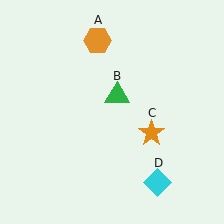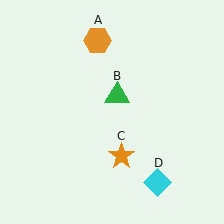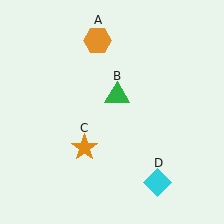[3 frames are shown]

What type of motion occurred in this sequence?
The orange star (object C) rotated clockwise around the center of the scene.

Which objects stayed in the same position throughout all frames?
Orange hexagon (object A) and green triangle (object B) and cyan diamond (object D) remained stationary.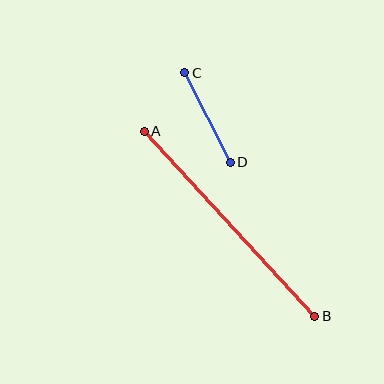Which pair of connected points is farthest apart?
Points A and B are farthest apart.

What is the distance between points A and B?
The distance is approximately 252 pixels.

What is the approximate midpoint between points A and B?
The midpoint is at approximately (229, 224) pixels.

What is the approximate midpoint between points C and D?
The midpoint is at approximately (207, 118) pixels.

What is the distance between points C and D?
The distance is approximately 101 pixels.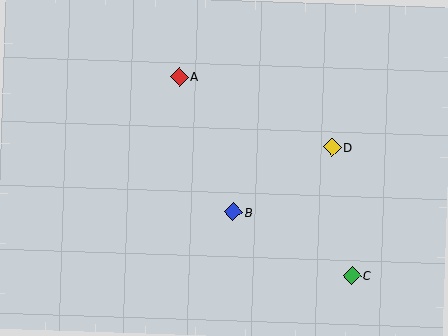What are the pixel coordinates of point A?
Point A is at (179, 77).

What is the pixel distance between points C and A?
The distance between C and A is 263 pixels.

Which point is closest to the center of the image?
Point B at (233, 212) is closest to the center.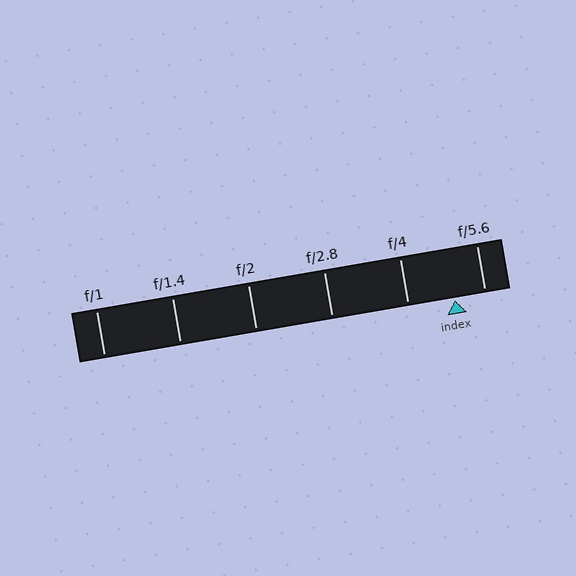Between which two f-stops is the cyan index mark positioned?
The index mark is between f/4 and f/5.6.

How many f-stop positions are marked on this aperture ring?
There are 6 f-stop positions marked.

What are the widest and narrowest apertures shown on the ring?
The widest aperture shown is f/1 and the narrowest is f/5.6.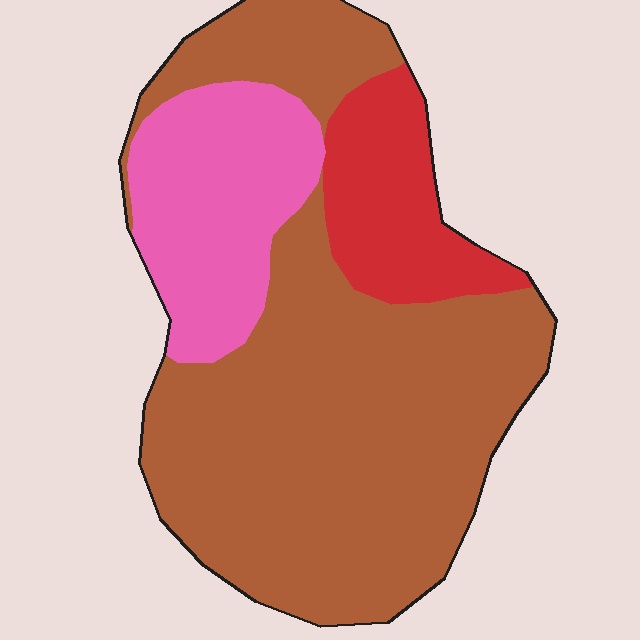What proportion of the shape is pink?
Pink covers about 20% of the shape.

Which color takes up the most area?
Brown, at roughly 65%.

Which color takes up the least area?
Red, at roughly 15%.